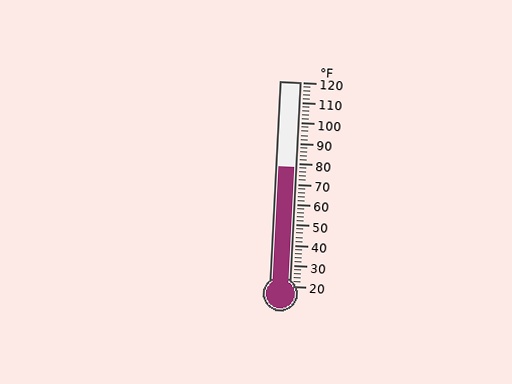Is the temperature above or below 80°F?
The temperature is below 80°F.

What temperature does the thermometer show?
The thermometer shows approximately 78°F.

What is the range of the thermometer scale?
The thermometer scale ranges from 20°F to 120°F.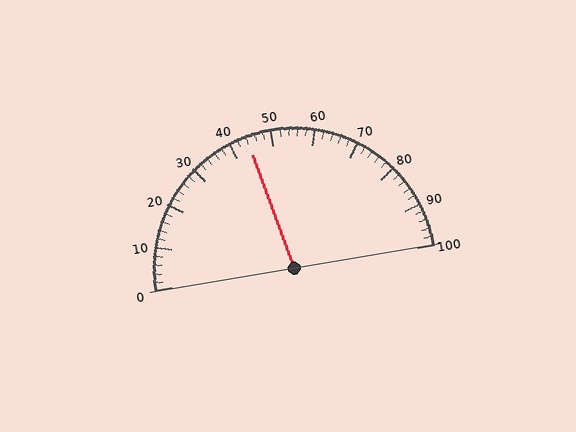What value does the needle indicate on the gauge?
The needle indicates approximately 44.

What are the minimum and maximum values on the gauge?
The gauge ranges from 0 to 100.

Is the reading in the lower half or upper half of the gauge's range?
The reading is in the lower half of the range (0 to 100).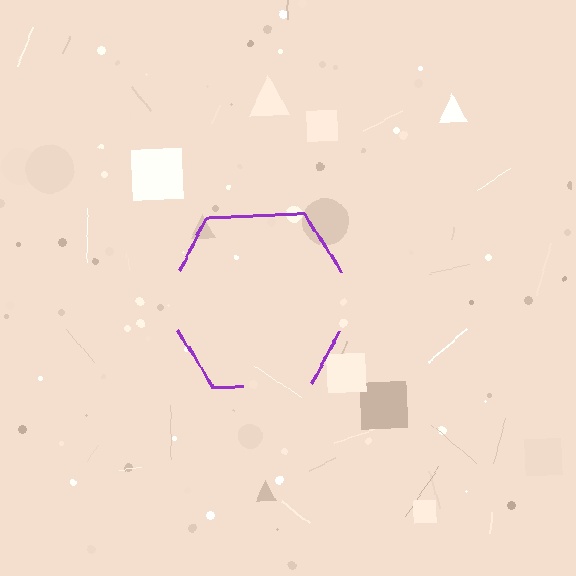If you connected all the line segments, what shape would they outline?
They would outline a hexagon.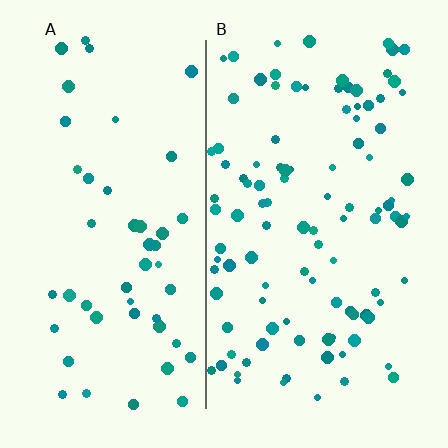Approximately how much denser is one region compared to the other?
Approximately 2.2× — region B over region A.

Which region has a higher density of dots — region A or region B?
B (the right).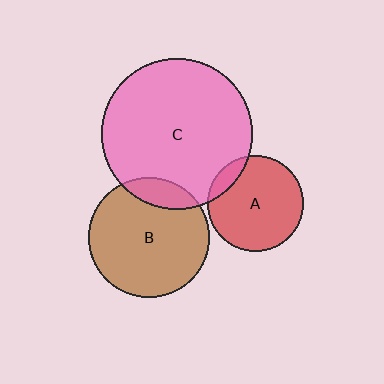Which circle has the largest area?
Circle C (pink).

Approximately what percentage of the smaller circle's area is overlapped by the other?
Approximately 15%.